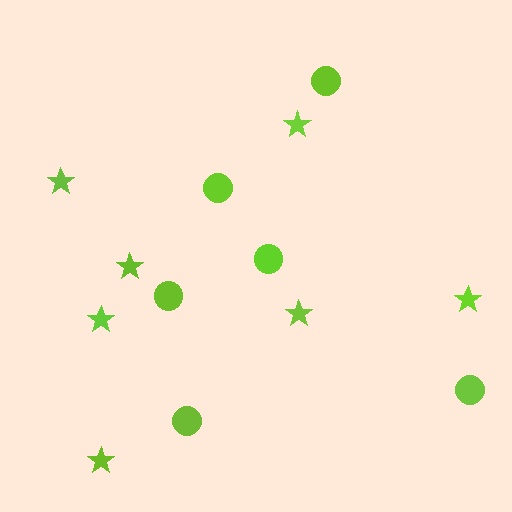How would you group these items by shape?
There are 2 groups: one group of stars (7) and one group of circles (6).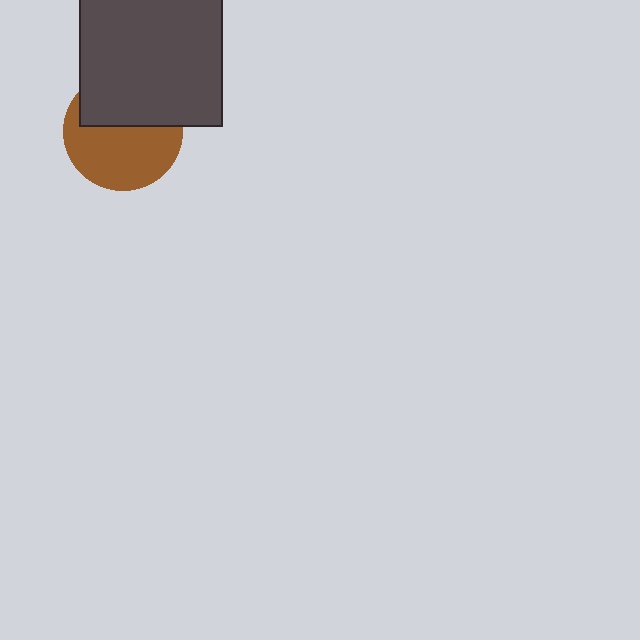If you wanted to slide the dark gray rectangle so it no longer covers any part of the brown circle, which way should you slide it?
Slide it up — that is the most direct way to separate the two shapes.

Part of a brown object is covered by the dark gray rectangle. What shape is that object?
It is a circle.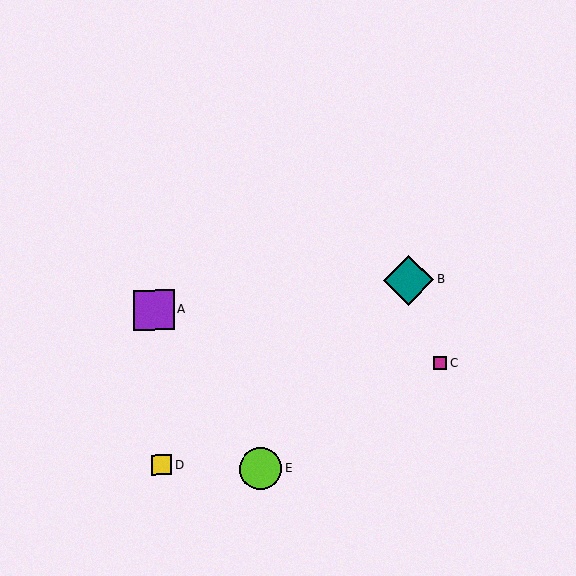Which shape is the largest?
The teal diamond (labeled B) is the largest.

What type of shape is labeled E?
Shape E is a lime circle.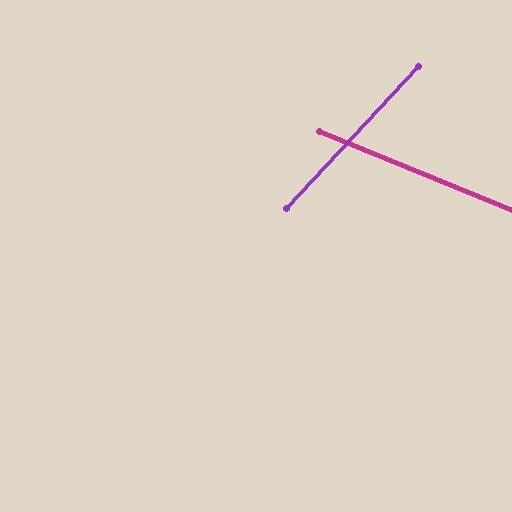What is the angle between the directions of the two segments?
Approximately 69 degrees.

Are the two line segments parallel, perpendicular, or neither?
Neither parallel nor perpendicular — they differ by about 69°.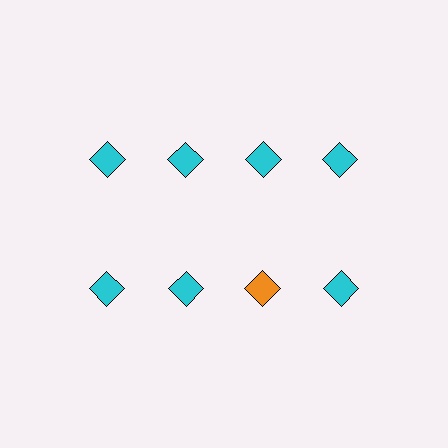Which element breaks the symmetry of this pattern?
The orange diamond in the second row, center column breaks the symmetry. All other shapes are cyan diamonds.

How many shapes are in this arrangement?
There are 8 shapes arranged in a grid pattern.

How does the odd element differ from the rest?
It has a different color: orange instead of cyan.